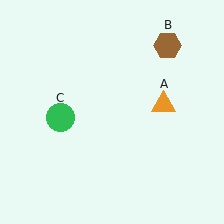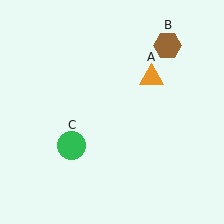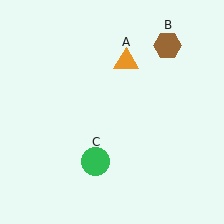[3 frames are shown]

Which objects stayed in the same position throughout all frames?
Brown hexagon (object B) remained stationary.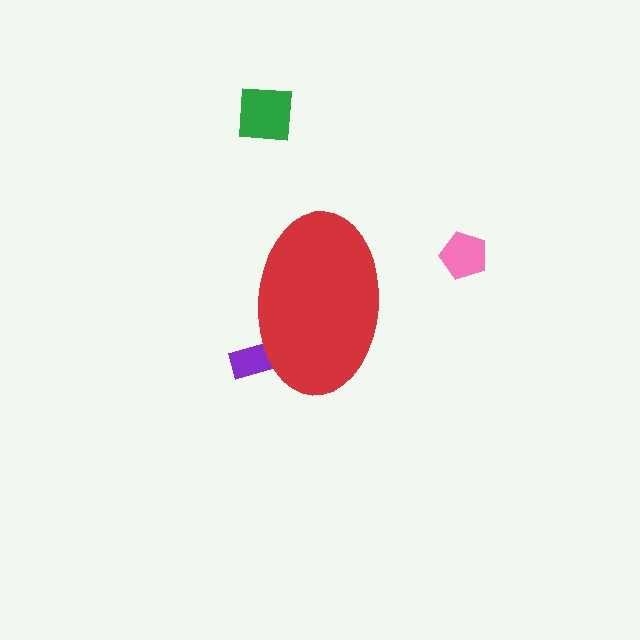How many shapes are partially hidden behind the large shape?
1 shape is partially hidden.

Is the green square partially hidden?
No, the green square is fully visible.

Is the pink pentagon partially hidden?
No, the pink pentagon is fully visible.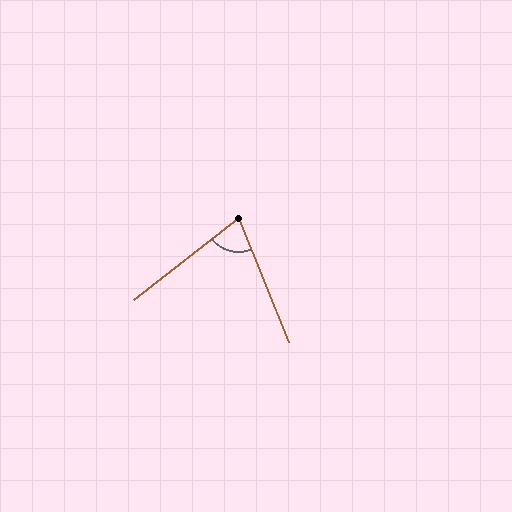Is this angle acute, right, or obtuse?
It is acute.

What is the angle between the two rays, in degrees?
Approximately 74 degrees.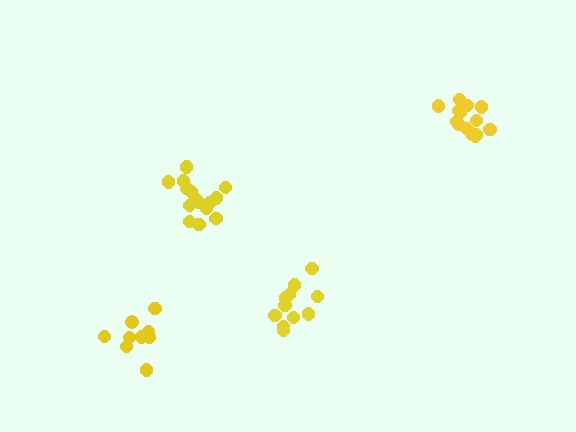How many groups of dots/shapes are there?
There are 4 groups.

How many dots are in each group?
Group 1: 10 dots, Group 2: 15 dots, Group 3: 14 dots, Group 4: 11 dots (50 total).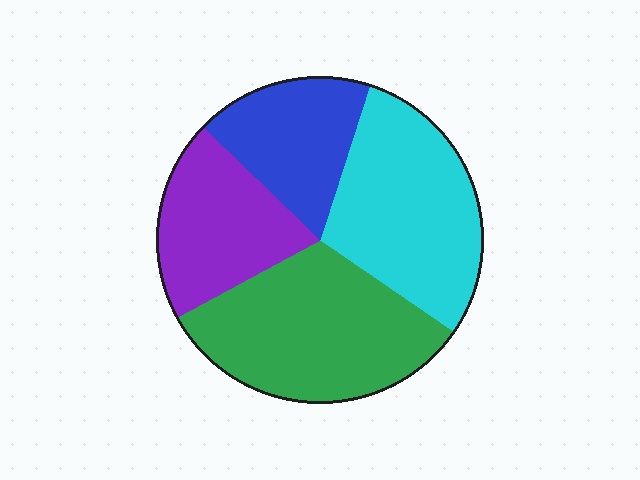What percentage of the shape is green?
Green takes up about one third (1/3) of the shape.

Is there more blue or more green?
Green.